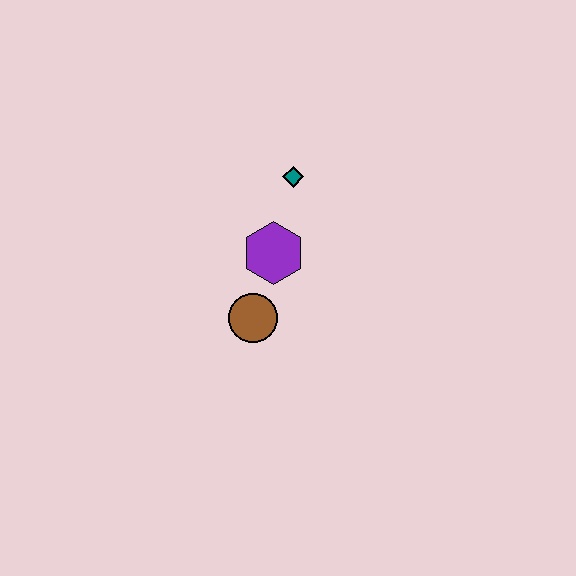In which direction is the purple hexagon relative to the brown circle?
The purple hexagon is above the brown circle.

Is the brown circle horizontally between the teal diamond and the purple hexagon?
No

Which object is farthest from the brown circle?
The teal diamond is farthest from the brown circle.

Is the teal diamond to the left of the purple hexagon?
No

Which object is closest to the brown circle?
The purple hexagon is closest to the brown circle.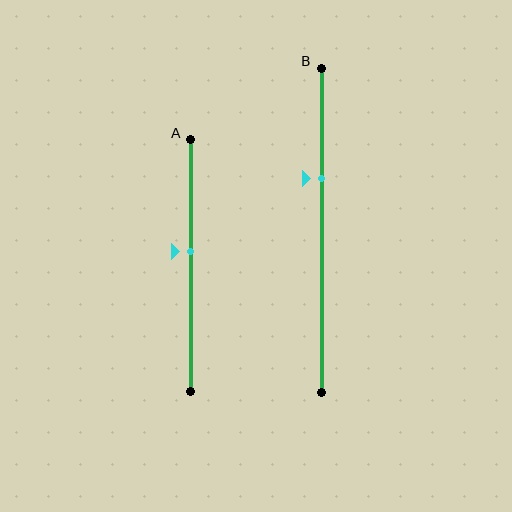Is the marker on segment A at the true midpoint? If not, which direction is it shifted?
No, the marker on segment A is shifted upward by about 6% of the segment length.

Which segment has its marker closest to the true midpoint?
Segment A has its marker closest to the true midpoint.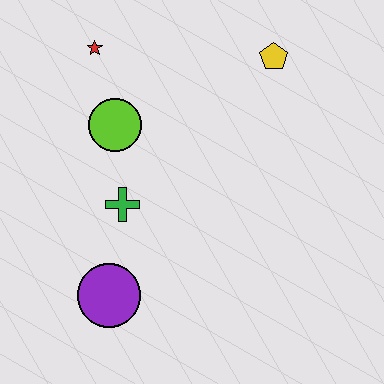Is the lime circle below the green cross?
No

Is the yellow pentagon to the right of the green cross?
Yes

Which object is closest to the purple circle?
The green cross is closest to the purple circle.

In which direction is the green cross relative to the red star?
The green cross is below the red star.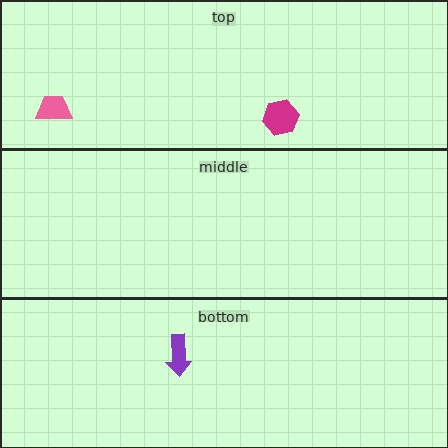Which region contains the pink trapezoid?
The top region.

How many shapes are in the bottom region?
1.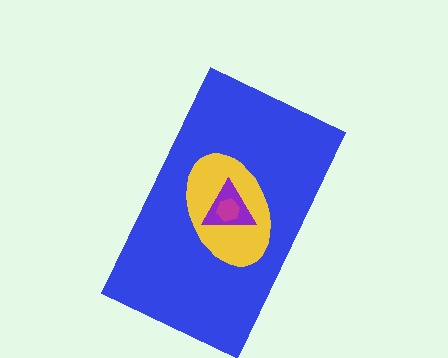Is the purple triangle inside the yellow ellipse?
Yes.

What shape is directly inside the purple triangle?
The magenta hexagon.